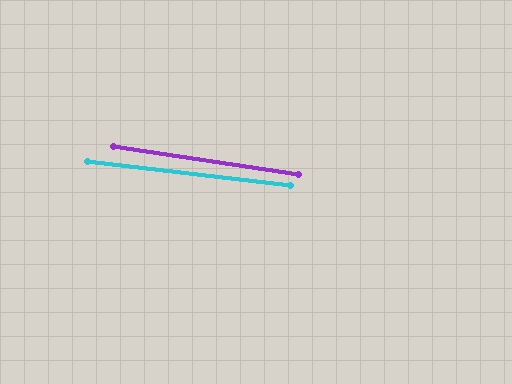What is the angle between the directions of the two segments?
Approximately 2 degrees.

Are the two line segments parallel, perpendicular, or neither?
Parallel — their directions differ by only 2.0°.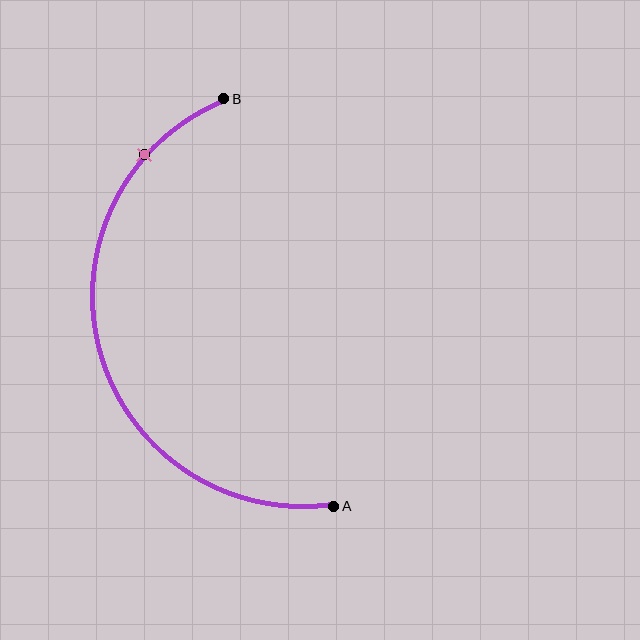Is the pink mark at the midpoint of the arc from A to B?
No. The pink mark lies on the arc but is closer to endpoint B. The arc midpoint would be at the point on the curve equidistant along the arc from both A and B.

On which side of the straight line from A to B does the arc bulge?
The arc bulges to the left of the straight line connecting A and B.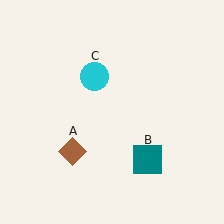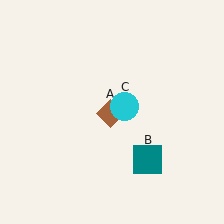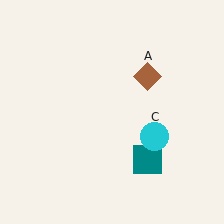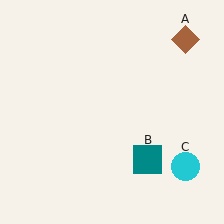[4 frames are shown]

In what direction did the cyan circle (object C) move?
The cyan circle (object C) moved down and to the right.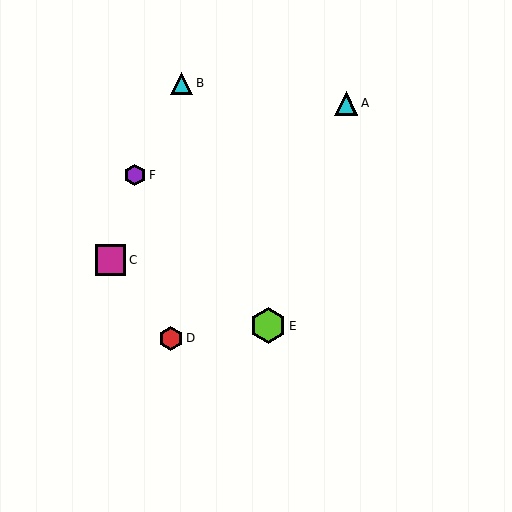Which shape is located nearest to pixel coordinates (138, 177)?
The purple hexagon (labeled F) at (135, 175) is nearest to that location.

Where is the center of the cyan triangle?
The center of the cyan triangle is at (182, 83).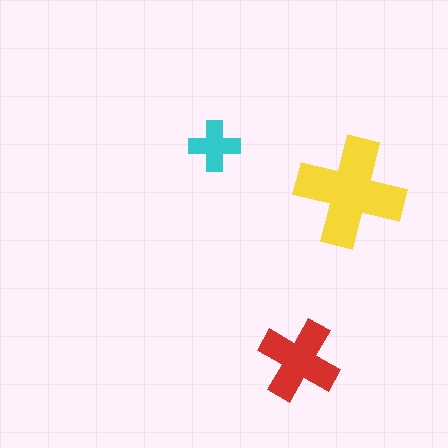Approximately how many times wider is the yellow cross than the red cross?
About 1.5 times wider.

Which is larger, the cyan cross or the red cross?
The red one.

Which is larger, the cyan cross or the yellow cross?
The yellow one.